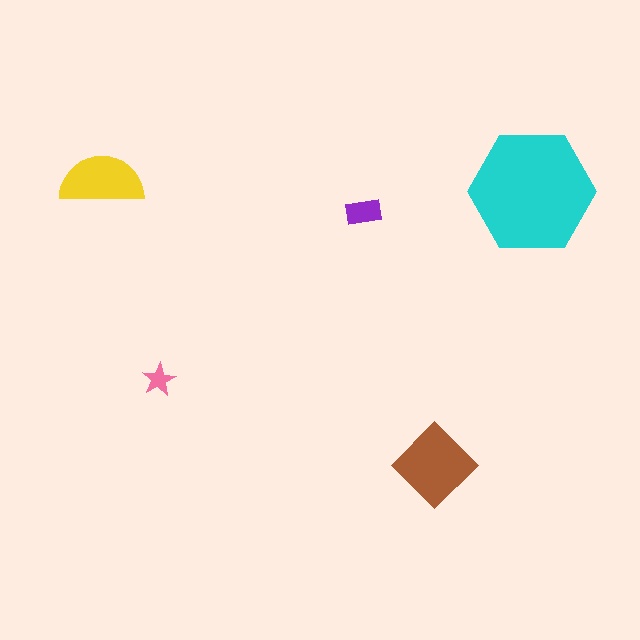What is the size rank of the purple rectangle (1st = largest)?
4th.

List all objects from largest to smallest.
The cyan hexagon, the brown diamond, the yellow semicircle, the purple rectangle, the pink star.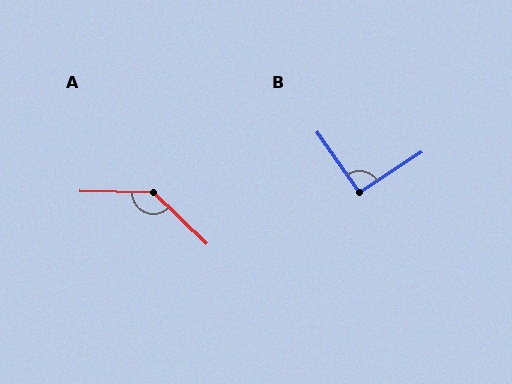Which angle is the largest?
A, at approximately 137 degrees.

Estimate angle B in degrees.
Approximately 92 degrees.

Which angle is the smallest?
B, at approximately 92 degrees.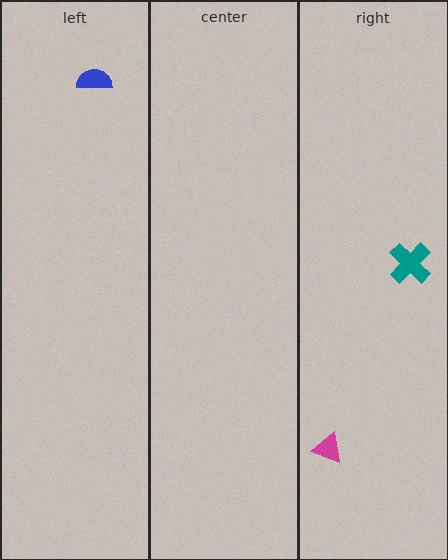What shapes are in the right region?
The teal cross, the magenta triangle.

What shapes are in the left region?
The blue semicircle.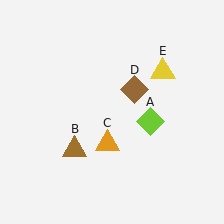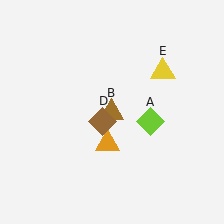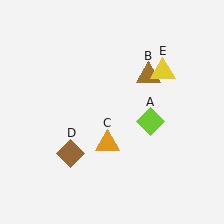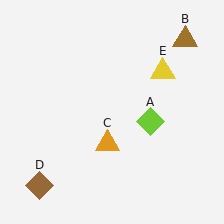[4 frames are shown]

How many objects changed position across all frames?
2 objects changed position: brown triangle (object B), brown diamond (object D).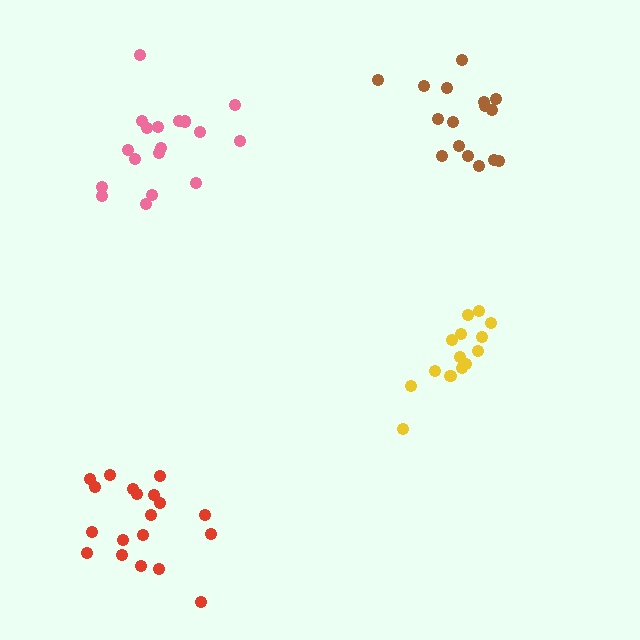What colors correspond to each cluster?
The clusters are colored: yellow, red, pink, brown.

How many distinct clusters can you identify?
There are 4 distinct clusters.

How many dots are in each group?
Group 1: 14 dots, Group 2: 19 dots, Group 3: 19 dots, Group 4: 16 dots (68 total).